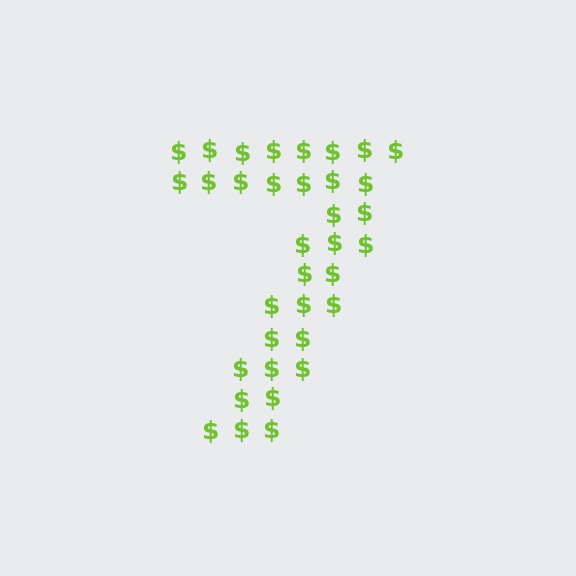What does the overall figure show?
The overall figure shows the digit 7.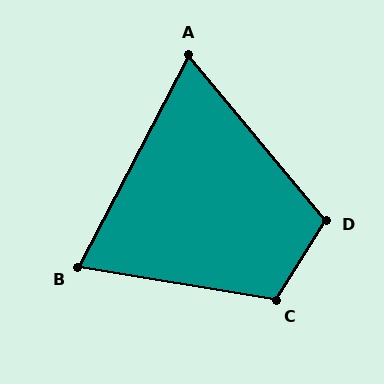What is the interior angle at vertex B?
Approximately 72 degrees (acute).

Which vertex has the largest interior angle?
C, at approximately 113 degrees.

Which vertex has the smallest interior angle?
A, at approximately 67 degrees.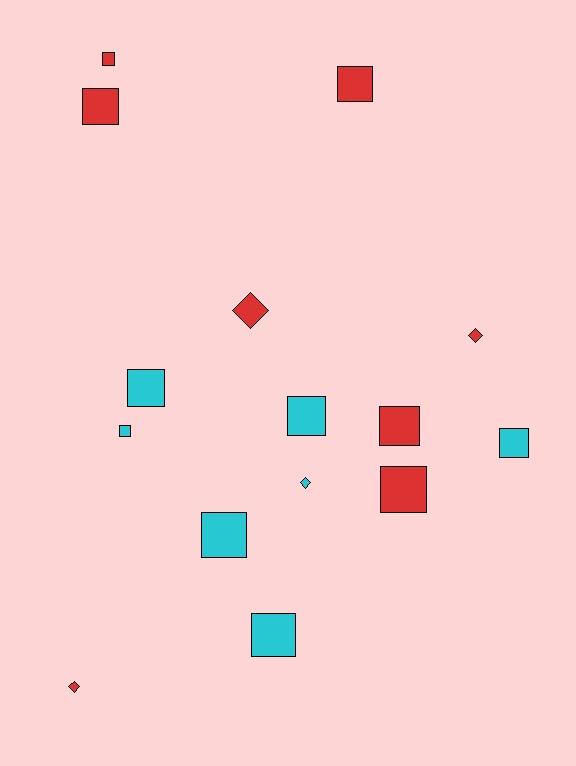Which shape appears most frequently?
Square, with 11 objects.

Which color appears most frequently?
Red, with 8 objects.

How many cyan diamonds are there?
There is 1 cyan diamond.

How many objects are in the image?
There are 15 objects.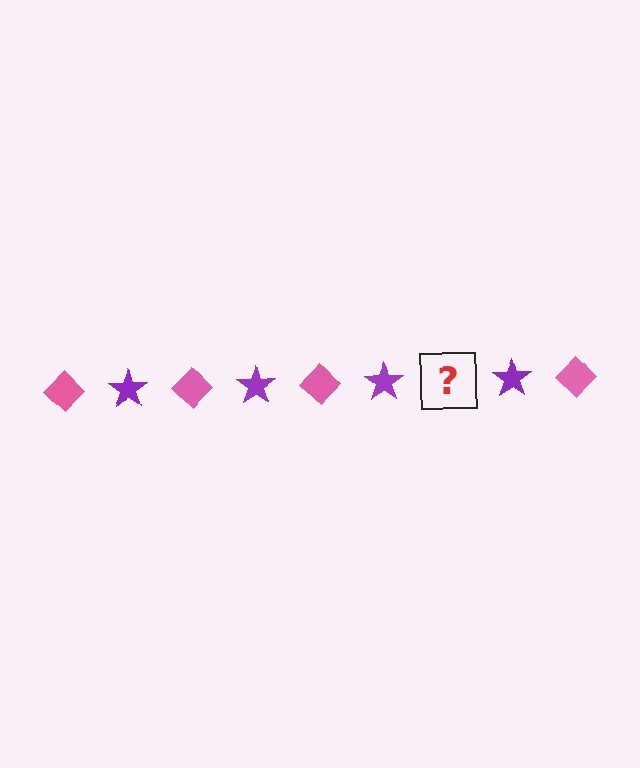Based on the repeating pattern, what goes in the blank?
The blank should be a pink diamond.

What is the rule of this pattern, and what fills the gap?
The rule is that the pattern alternates between pink diamond and purple star. The gap should be filled with a pink diamond.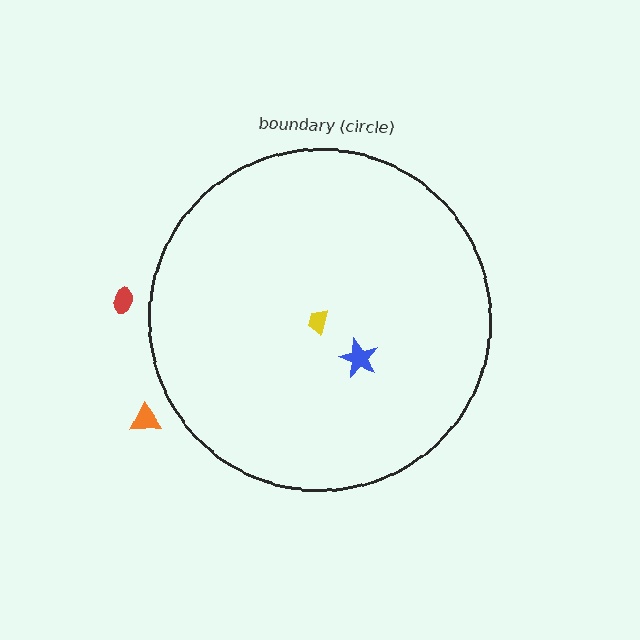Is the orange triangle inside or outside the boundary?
Outside.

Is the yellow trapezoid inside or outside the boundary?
Inside.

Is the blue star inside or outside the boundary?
Inside.